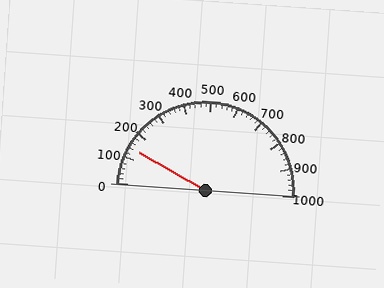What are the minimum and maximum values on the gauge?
The gauge ranges from 0 to 1000.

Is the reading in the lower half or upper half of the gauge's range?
The reading is in the lower half of the range (0 to 1000).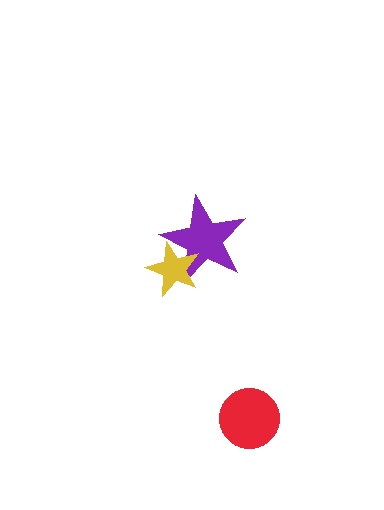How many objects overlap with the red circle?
0 objects overlap with the red circle.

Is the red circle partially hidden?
No, no other shape covers it.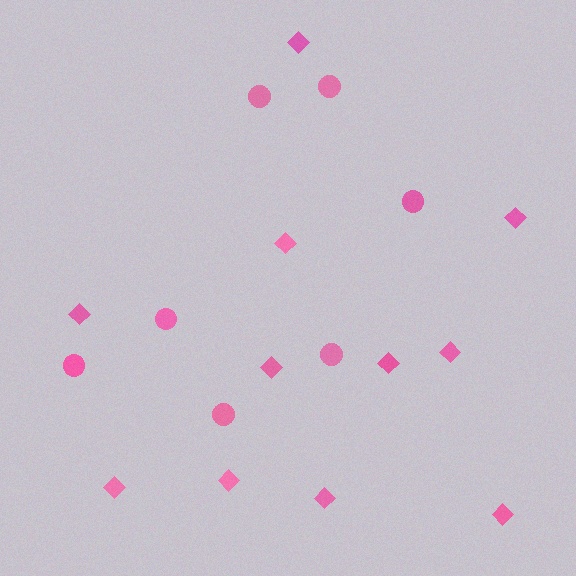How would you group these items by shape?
There are 2 groups: one group of circles (7) and one group of diamonds (11).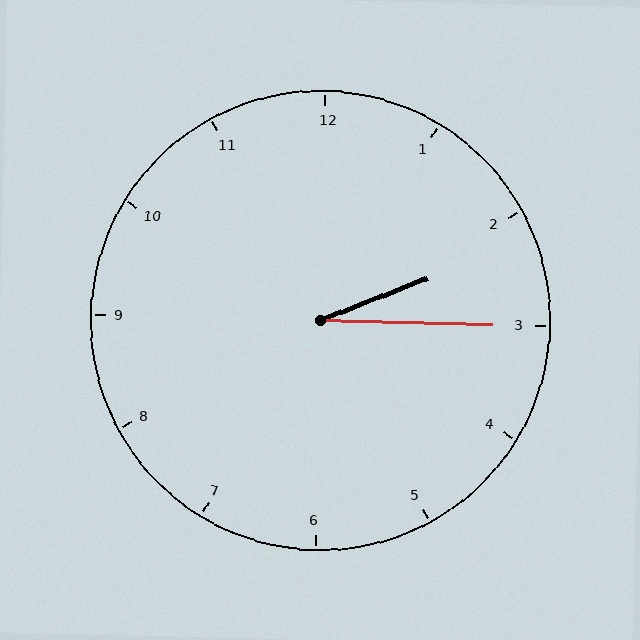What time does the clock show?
2:15.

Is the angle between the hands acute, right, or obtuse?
It is acute.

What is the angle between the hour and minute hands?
Approximately 22 degrees.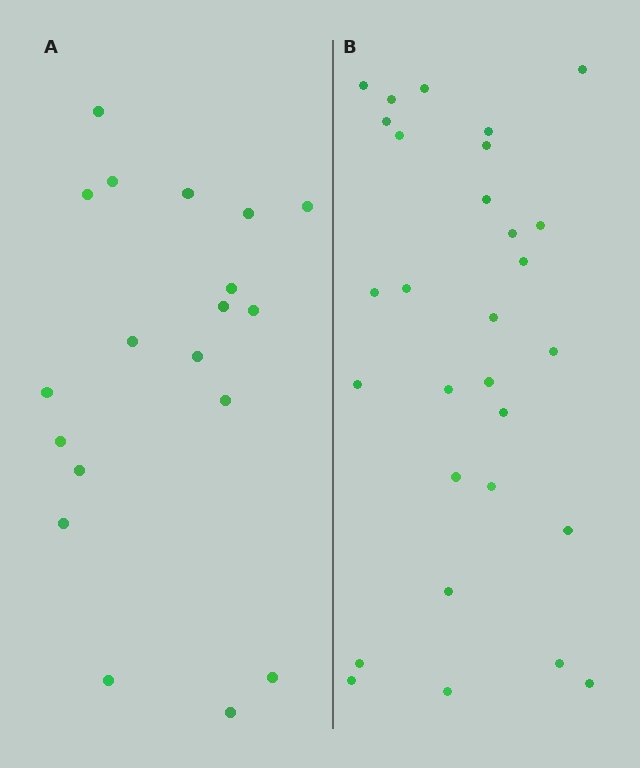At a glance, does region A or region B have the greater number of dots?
Region B (the right region) has more dots.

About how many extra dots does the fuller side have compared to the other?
Region B has roughly 10 or so more dots than region A.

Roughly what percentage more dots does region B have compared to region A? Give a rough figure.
About 55% more.